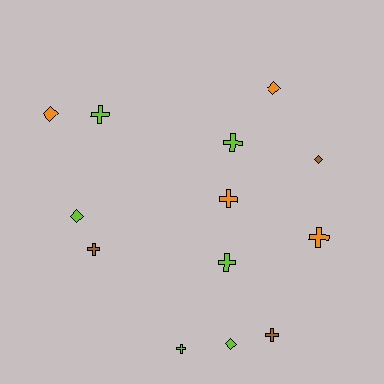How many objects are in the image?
There are 13 objects.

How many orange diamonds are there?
There are 2 orange diamonds.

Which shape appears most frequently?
Cross, with 8 objects.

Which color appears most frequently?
Lime, with 6 objects.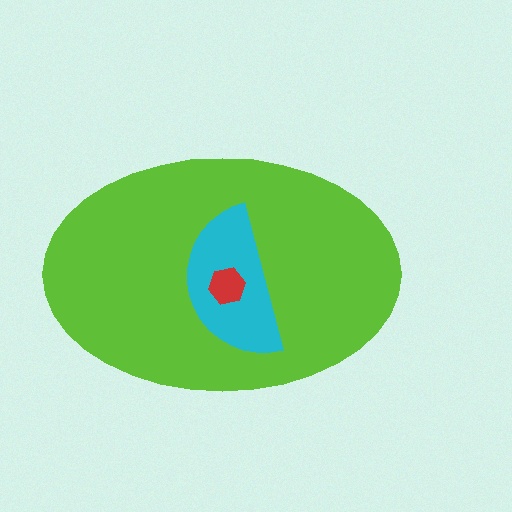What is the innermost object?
The red hexagon.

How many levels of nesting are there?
3.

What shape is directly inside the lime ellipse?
The cyan semicircle.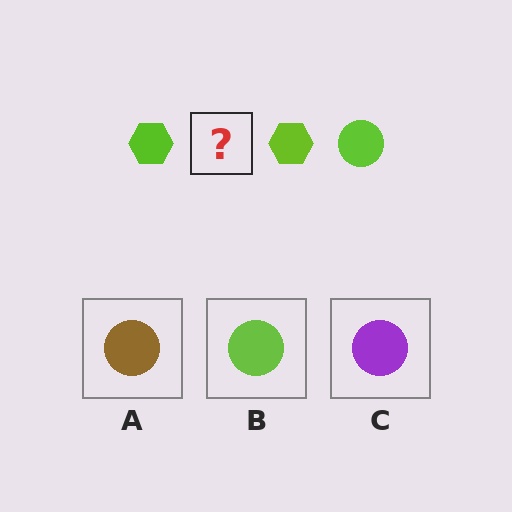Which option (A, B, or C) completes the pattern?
B.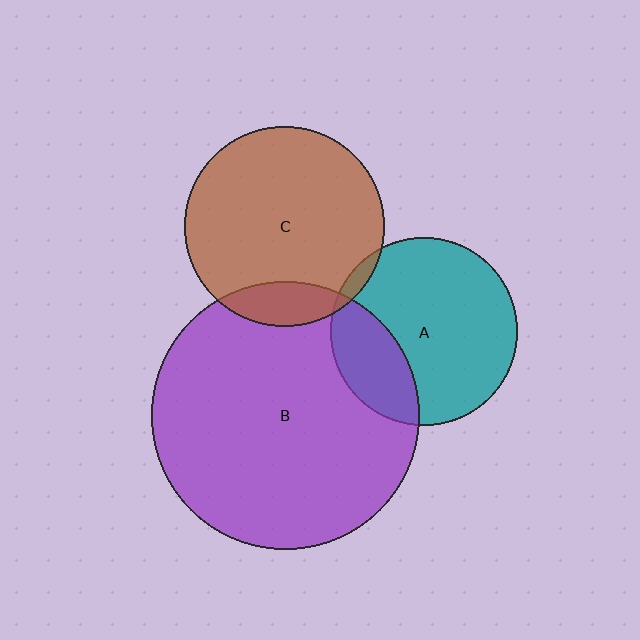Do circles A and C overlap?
Yes.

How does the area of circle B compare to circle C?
Approximately 1.8 times.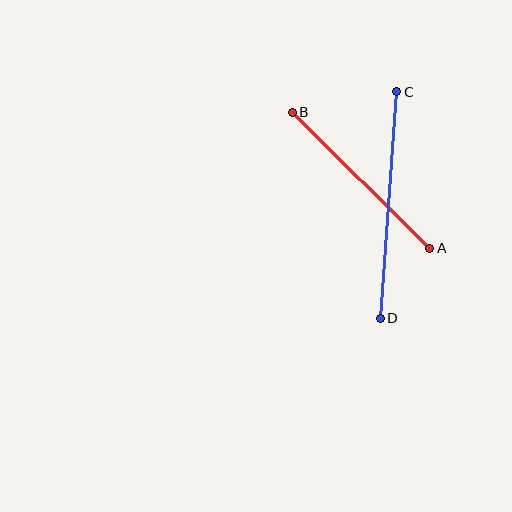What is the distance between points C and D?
The distance is approximately 227 pixels.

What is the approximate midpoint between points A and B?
The midpoint is at approximately (361, 180) pixels.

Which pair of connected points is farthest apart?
Points C and D are farthest apart.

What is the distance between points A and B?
The distance is approximately 193 pixels.